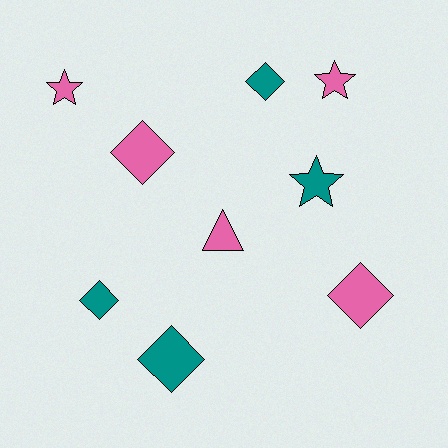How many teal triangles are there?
There are no teal triangles.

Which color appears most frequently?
Pink, with 5 objects.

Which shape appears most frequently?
Diamond, with 5 objects.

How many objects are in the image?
There are 9 objects.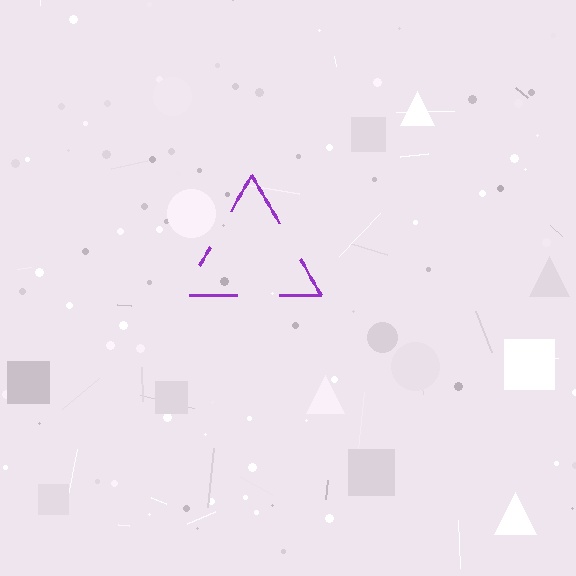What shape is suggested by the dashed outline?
The dashed outline suggests a triangle.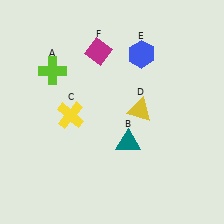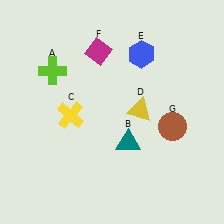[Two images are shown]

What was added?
A brown circle (G) was added in Image 2.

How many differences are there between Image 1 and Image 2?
There is 1 difference between the two images.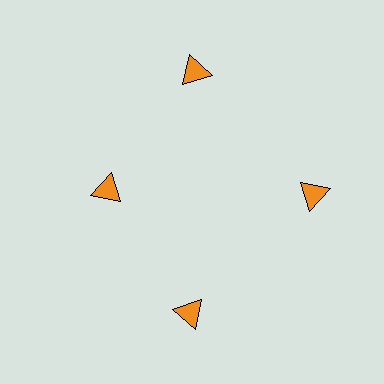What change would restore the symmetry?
The symmetry would be restored by moving it outward, back onto the ring so that all 4 triangles sit at equal angles and equal distance from the center.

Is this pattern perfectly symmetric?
No. The 4 orange triangles are arranged in a ring, but one element near the 9 o'clock position is pulled inward toward the center, breaking the 4-fold rotational symmetry.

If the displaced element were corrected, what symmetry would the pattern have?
It would have 4-fold rotational symmetry — the pattern would map onto itself every 90 degrees.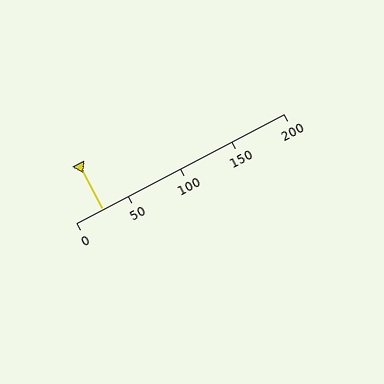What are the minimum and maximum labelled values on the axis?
The axis runs from 0 to 200.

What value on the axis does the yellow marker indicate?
The marker indicates approximately 25.